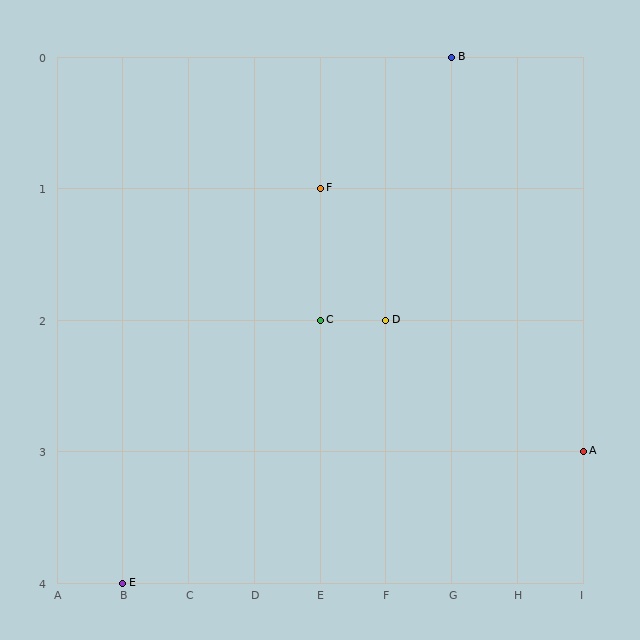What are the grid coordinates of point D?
Point D is at grid coordinates (F, 2).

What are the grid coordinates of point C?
Point C is at grid coordinates (E, 2).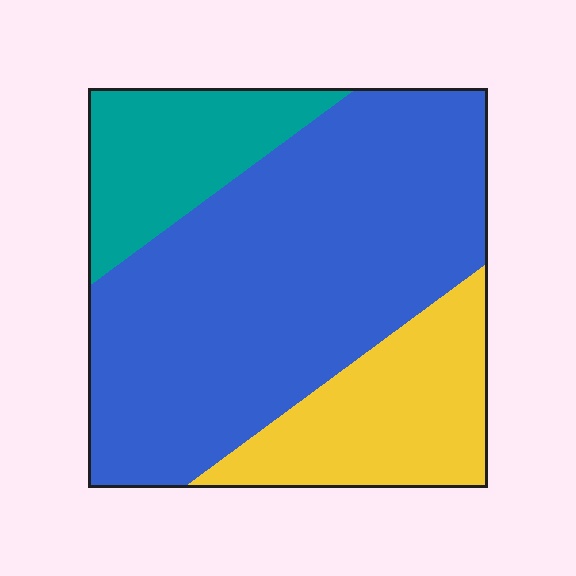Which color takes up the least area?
Teal, at roughly 15%.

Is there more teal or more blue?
Blue.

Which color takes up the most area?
Blue, at roughly 60%.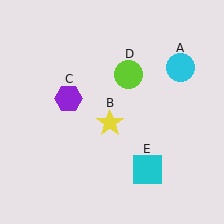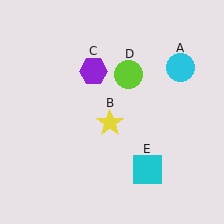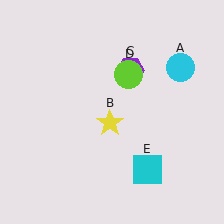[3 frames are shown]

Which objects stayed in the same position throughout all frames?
Cyan circle (object A) and yellow star (object B) and lime circle (object D) and cyan square (object E) remained stationary.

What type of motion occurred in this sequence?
The purple hexagon (object C) rotated clockwise around the center of the scene.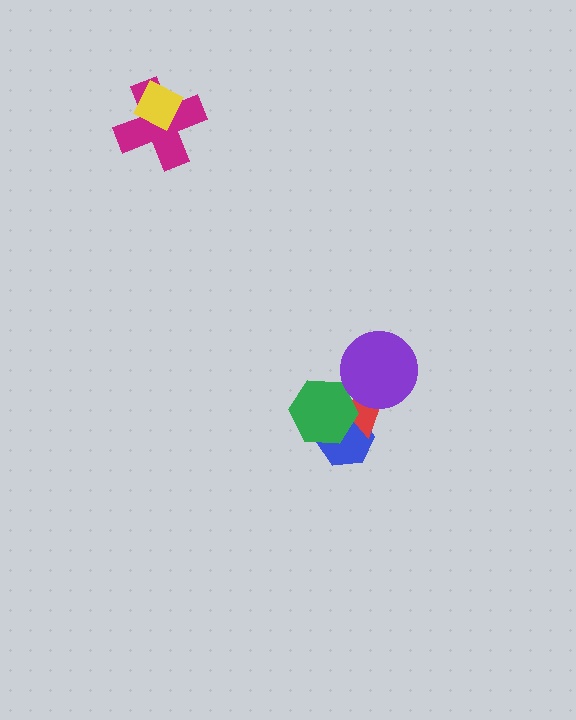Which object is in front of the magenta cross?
The yellow diamond is in front of the magenta cross.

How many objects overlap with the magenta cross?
1 object overlaps with the magenta cross.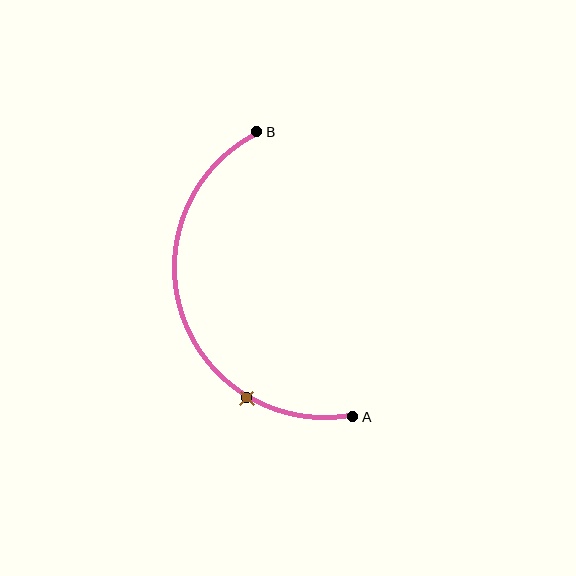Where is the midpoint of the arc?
The arc midpoint is the point on the curve farthest from the straight line joining A and B. It sits to the left of that line.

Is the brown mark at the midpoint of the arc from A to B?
No. The brown mark lies on the arc but is closer to endpoint A. The arc midpoint would be at the point on the curve equidistant along the arc from both A and B.